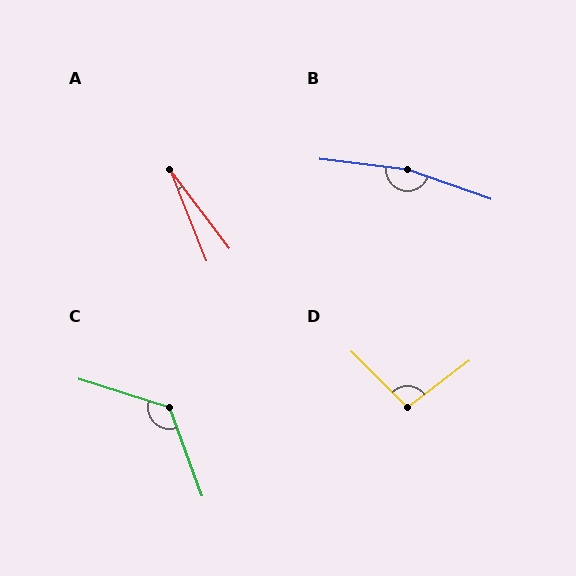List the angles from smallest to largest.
A (15°), D (98°), C (128°), B (167°).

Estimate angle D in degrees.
Approximately 98 degrees.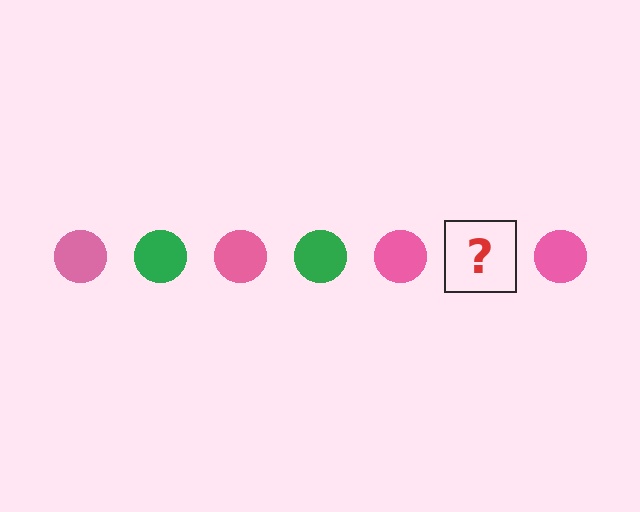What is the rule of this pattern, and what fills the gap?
The rule is that the pattern cycles through pink, green circles. The gap should be filled with a green circle.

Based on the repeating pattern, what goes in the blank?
The blank should be a green circle.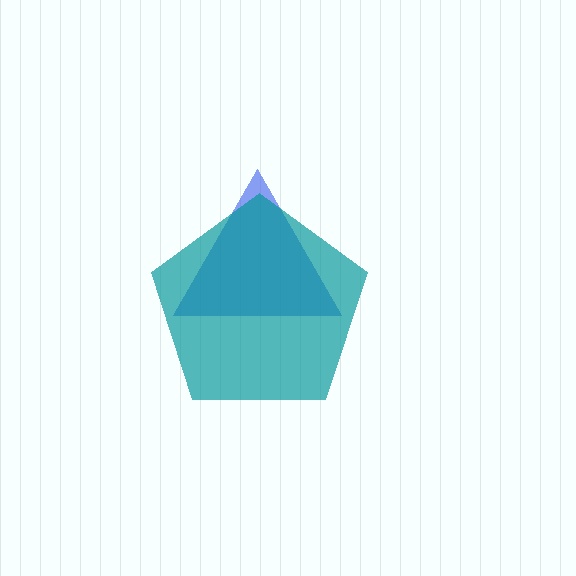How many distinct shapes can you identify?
There are 2 distinct shapes: a blue triangle, a teal pentagon.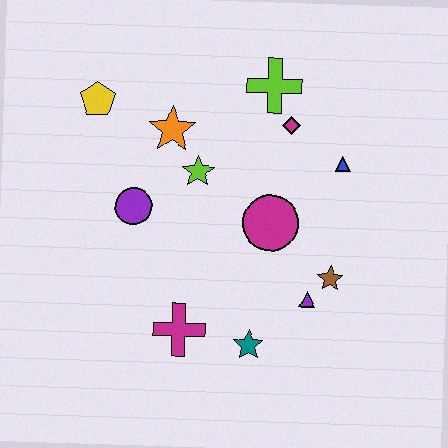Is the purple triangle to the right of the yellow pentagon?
Yes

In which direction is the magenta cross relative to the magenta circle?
The magenta cross is below the magenta circle.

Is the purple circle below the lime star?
Yes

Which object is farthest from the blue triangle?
The yellow pentagon is farthest from the blue triangle.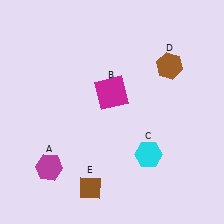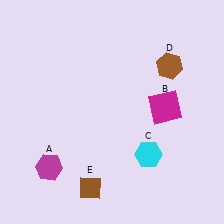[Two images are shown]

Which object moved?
The magenta square (B) moved right.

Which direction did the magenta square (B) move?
The magenta square (B) moved right.